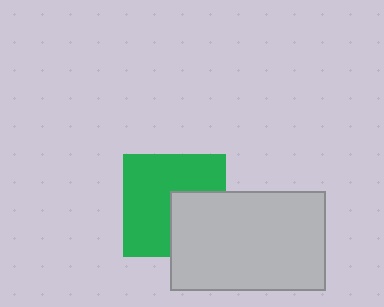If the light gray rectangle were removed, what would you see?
You would see the complete green square.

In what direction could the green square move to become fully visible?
The green square could move toward the upper-left. That would shift it out from behind the light gray rectangle entirely.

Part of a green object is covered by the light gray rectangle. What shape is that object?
It is a square.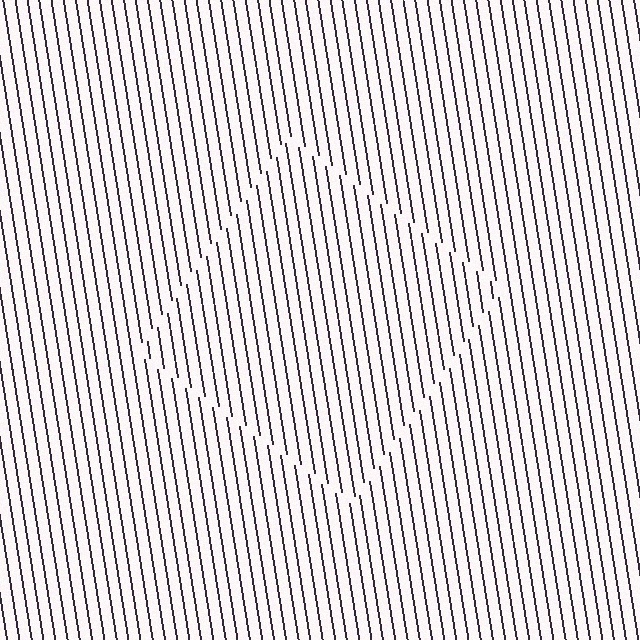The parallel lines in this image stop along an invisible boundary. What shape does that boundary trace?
An illusory square. The interior of the shape contains the same grating, shifted by half a period — the contour is defined by the phase discontinuity where line-ends from the inner and outer gratings abut.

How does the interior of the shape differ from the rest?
The interior of the shape contains the same grating, shifted by half a period — the contour is defined by the phase discontinuity where line-ends from the inner and outer gratings abut.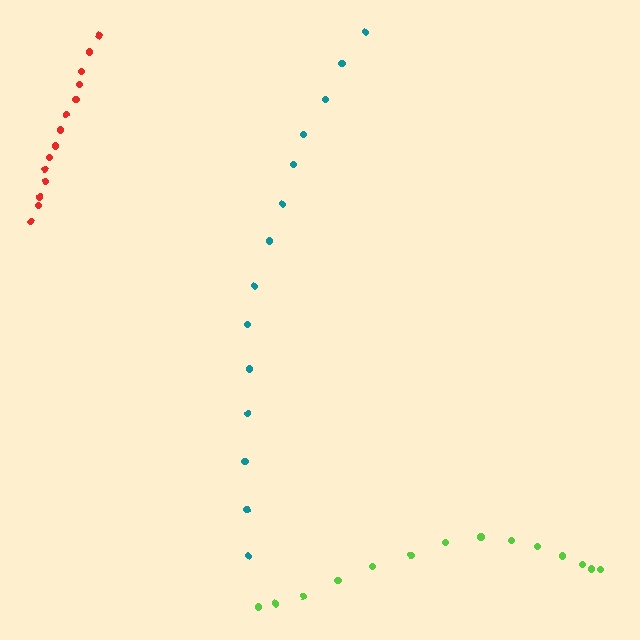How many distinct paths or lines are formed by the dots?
There are 3 distinct paths.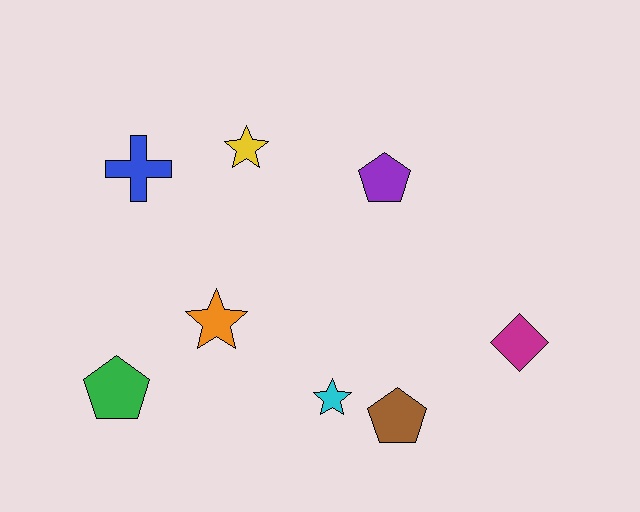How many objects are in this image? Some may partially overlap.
There are 8 objects.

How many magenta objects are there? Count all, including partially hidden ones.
There is 1 magenta object.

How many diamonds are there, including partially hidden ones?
There is 1 diamond.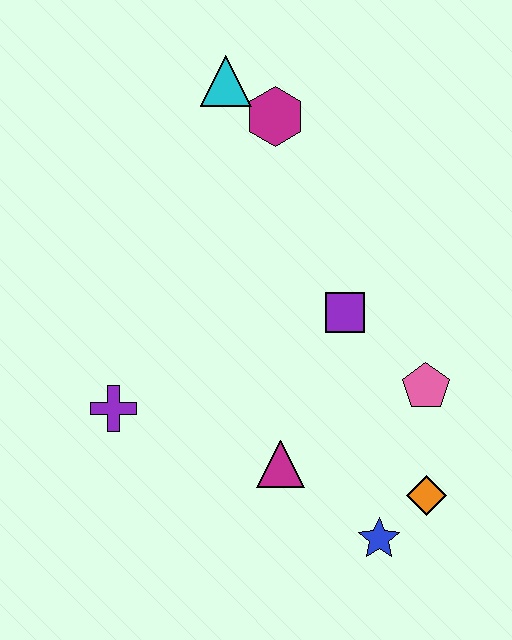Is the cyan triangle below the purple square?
No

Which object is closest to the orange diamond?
The blue star is closest to the orange diamond.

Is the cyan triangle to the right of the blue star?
No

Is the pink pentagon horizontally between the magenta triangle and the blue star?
No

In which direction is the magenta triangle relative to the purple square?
The magenta triangle is below the purple square.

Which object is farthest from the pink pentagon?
The cyan triangle is farthest from the pink pentagon.